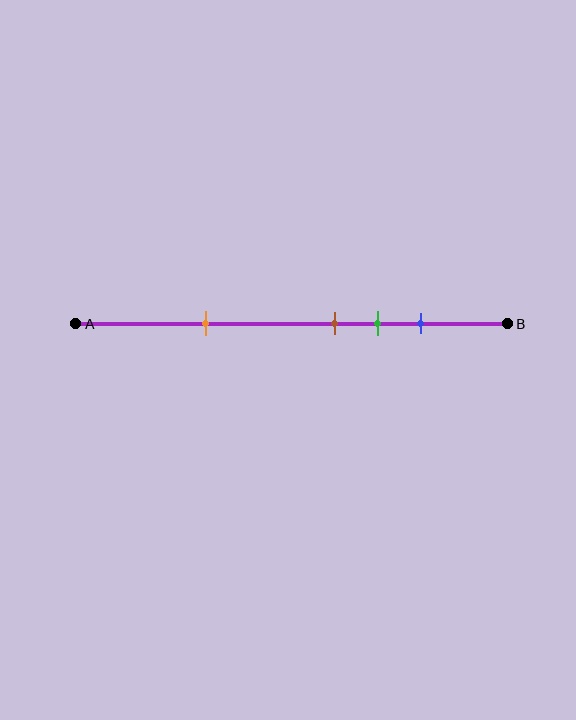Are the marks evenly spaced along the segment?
No, the marks are not evenly spaced.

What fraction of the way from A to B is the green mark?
The green mark is approximately 70% (0.7) of the way from A to B.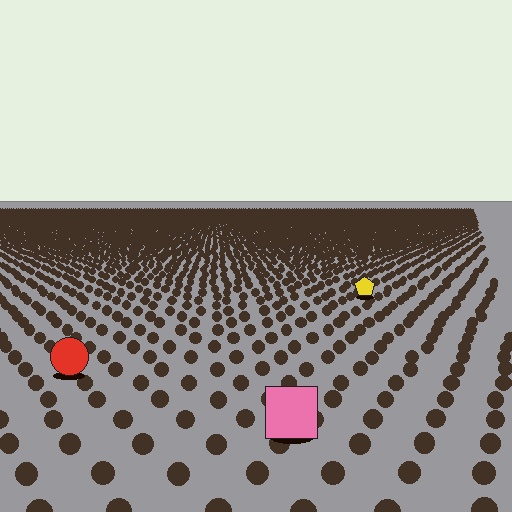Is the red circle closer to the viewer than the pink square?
No. The pink square is closer — you can tell from the texture gradient: the ground texture is coarser near it.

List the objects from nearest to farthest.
From nearest to farthest: the pink square, the red circle, the yellow pentagon.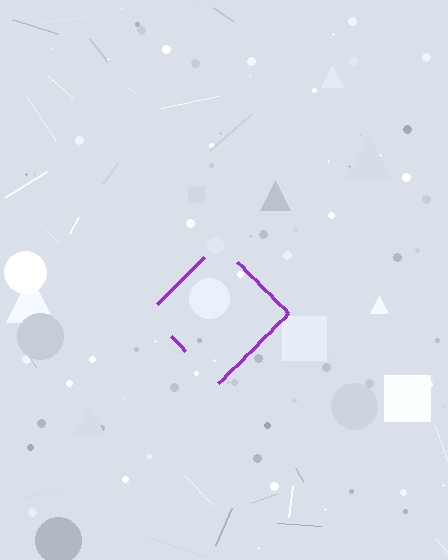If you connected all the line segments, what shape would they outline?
They would outline a diamond.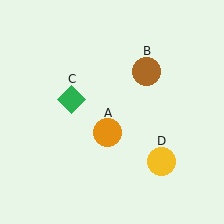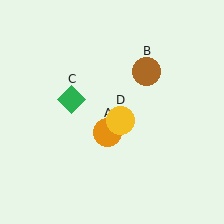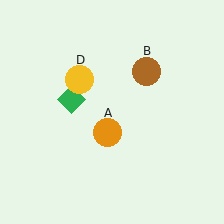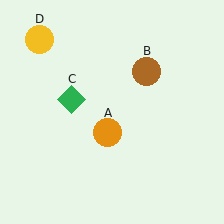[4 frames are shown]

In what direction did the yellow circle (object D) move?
The yellow circle (object D) moved up and to the left.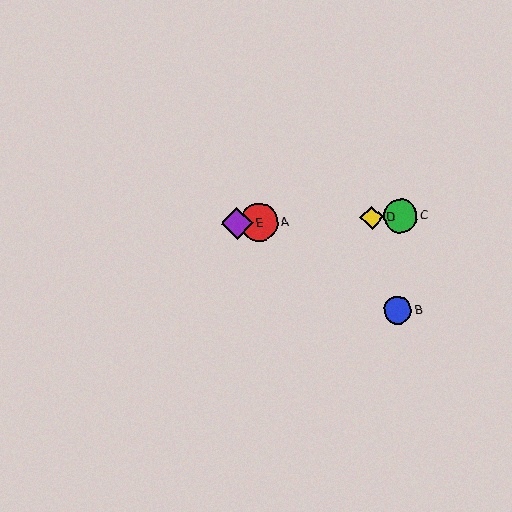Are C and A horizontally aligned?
Yes, both are at y≈216.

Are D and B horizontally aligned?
No, D is at y≈217 and B is at y≈311.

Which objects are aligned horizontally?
Objects A, C, D, E are aligned horizontally.